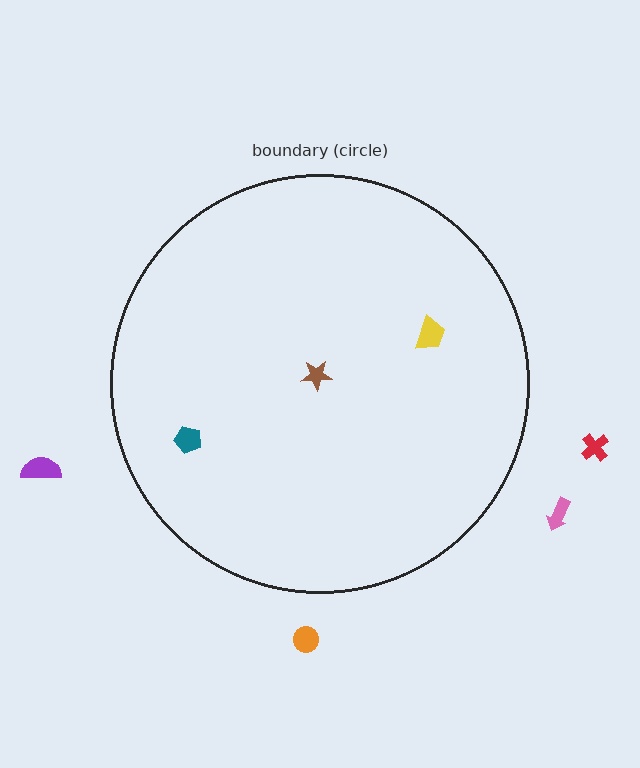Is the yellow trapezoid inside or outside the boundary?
Inside.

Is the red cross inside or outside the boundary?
Outside.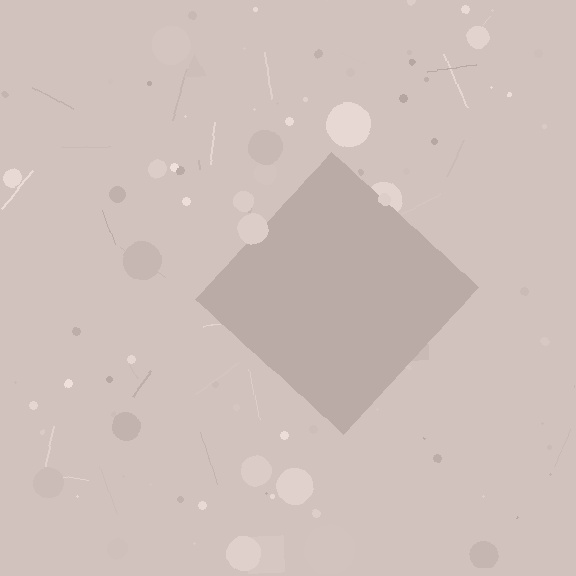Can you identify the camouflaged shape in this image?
The camouflaged shape is a diamond.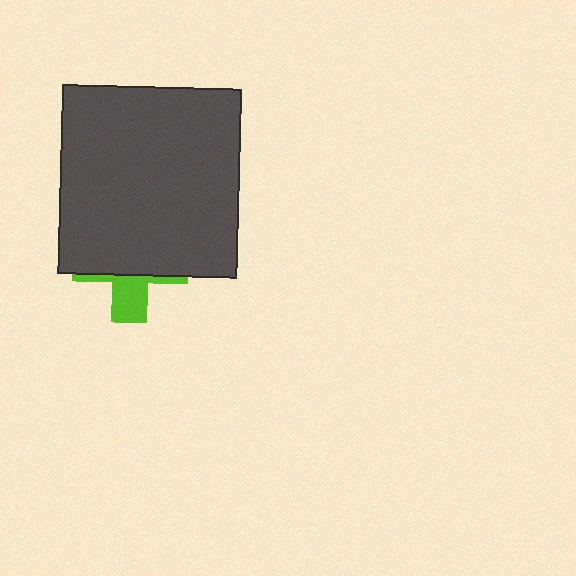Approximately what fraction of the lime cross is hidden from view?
Roughly 66% of the lime cross is hidden behind the dark gray rectangle.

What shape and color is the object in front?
The object in front is a dark gray rectangle.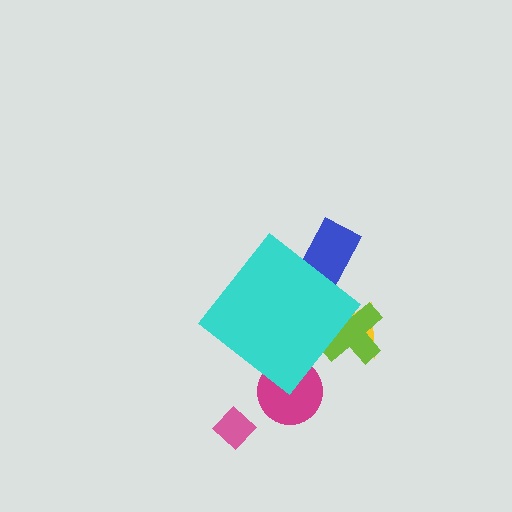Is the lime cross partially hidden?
Yes, the lime cross is partially hidden behind the cyan diamond.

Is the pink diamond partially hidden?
No, the pink diamond is fully visible.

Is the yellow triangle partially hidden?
Yes, the yellow triangle is partially hidden behind the cyan diamond.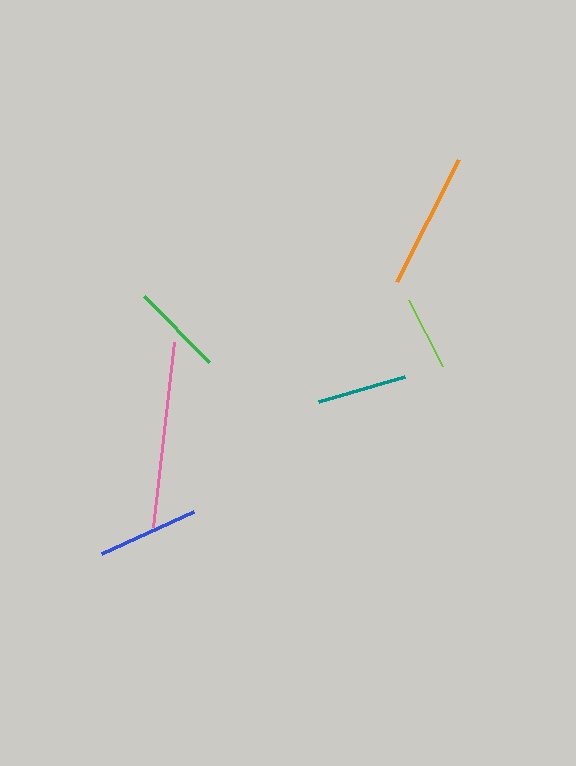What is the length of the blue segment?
The blue segment is approximately 101 pixels long.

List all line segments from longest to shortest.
From longest to shortest: pink, orange, blue, green, teal, lime.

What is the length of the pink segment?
The pink segment is approximately 186 pixels long.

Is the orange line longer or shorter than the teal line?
The orange line is longer than the teal line.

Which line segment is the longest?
The pink line is the longest at approximately 186 pixels.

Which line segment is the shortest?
The lime line is the shortest at approximately 74 pixels.